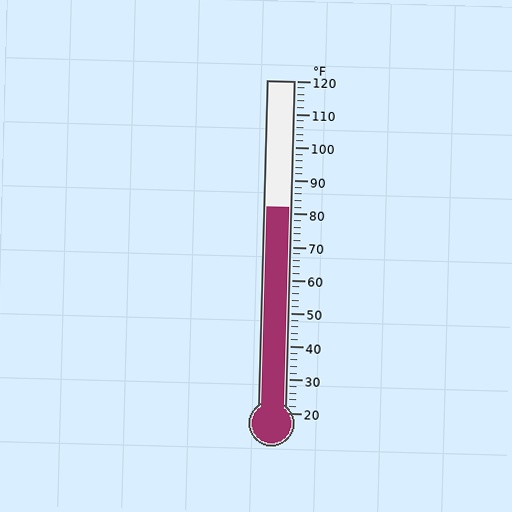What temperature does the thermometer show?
The thermometer shows approximately 82°F.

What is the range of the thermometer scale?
The thermometer scale ranges from 20°F to 120°F.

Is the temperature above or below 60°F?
The temperature is above 60°F.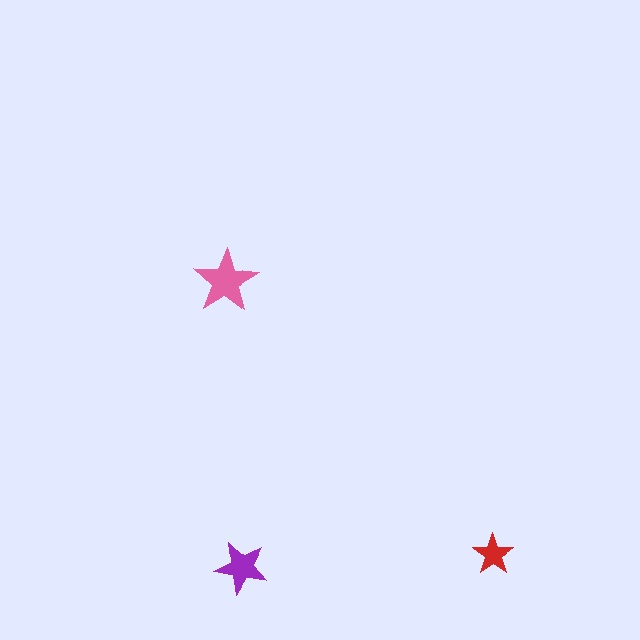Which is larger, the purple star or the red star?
The purple one.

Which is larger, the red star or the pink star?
The pink one.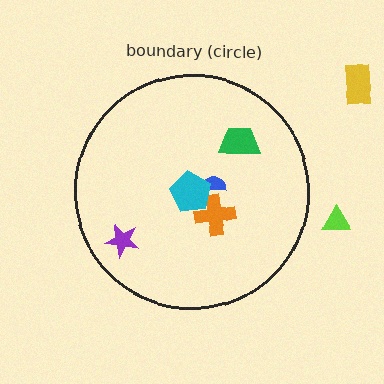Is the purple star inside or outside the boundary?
Inside.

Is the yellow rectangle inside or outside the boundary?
Outside.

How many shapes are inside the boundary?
5 inside, 2 outside.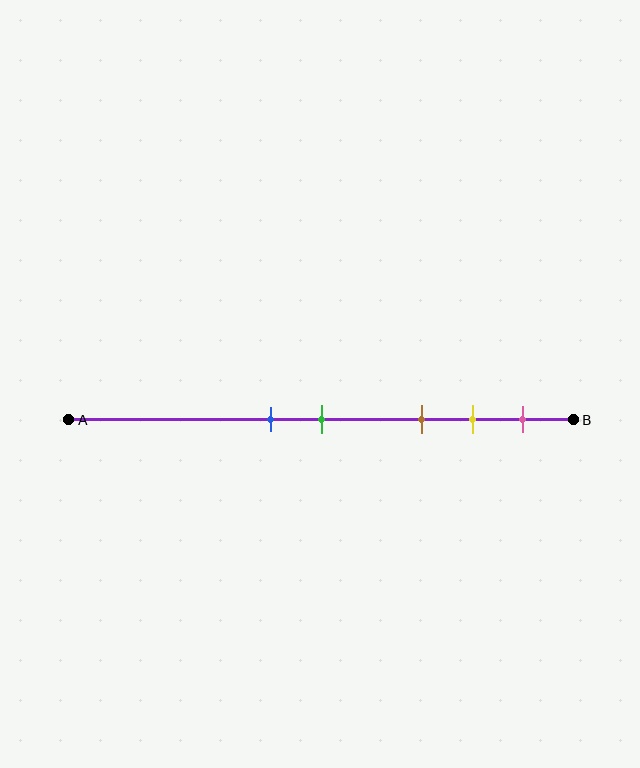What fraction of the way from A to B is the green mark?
The green mark is approximately 50% (0.5) of the way from A to B.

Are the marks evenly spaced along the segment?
No, the marks are not evenly spaced.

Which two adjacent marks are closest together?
The blue and green marks are the closest adjacent pair.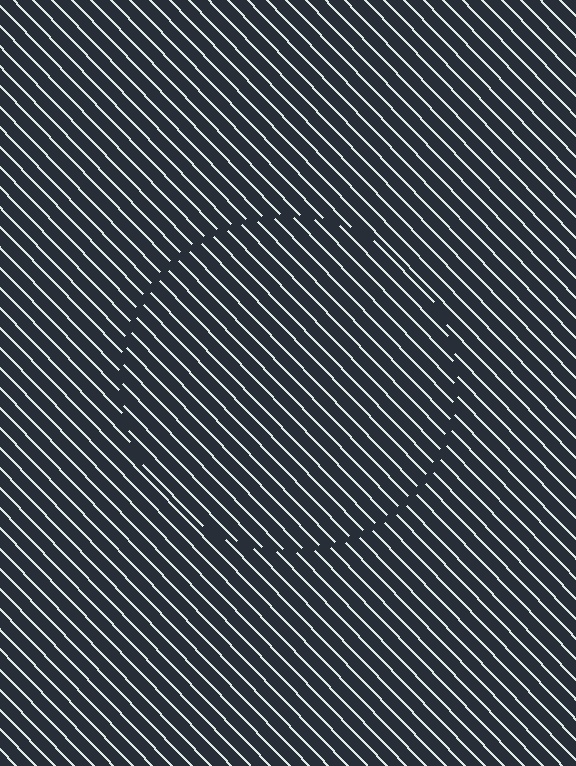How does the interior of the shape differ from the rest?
The interior of the shape contains the same grating, shifted by half a period — the contour is defined by the phase discontinuity where line-ends from the inner and outer gratings abut.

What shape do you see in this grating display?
An illusory circle. The interior of the shape contains the same grating, shifted by half a period — the contour is defined by the phase discontinuity where line-ends from the inner and outer gratings abut.